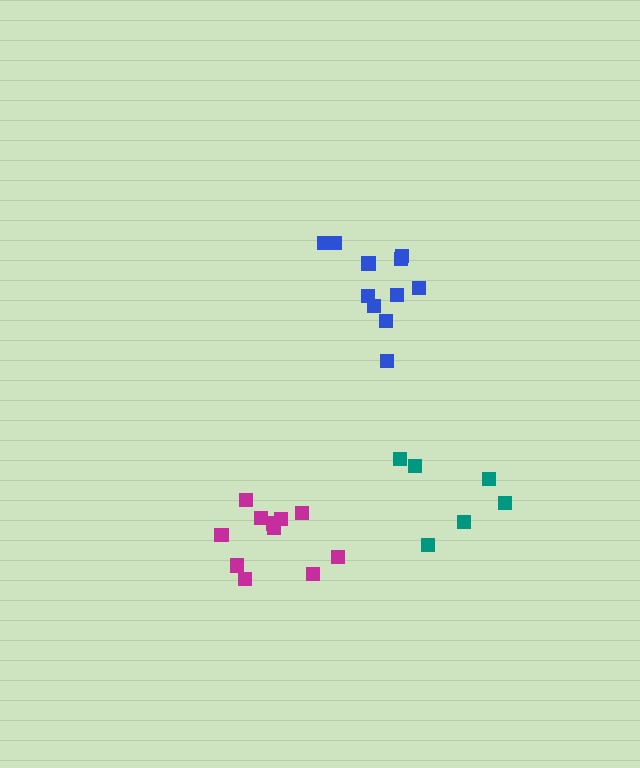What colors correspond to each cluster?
The clusters are colored: teal, magenta, blue.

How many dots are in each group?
Group 1: 6 dots, Group 2: 11 dots, Group 3: 11 dots (28 total).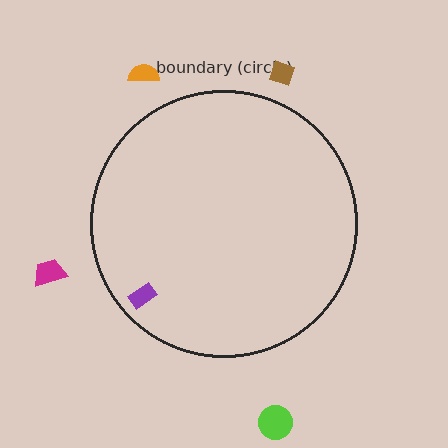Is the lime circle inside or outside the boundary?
Outside.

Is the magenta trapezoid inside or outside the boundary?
Outside.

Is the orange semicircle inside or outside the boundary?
Outside.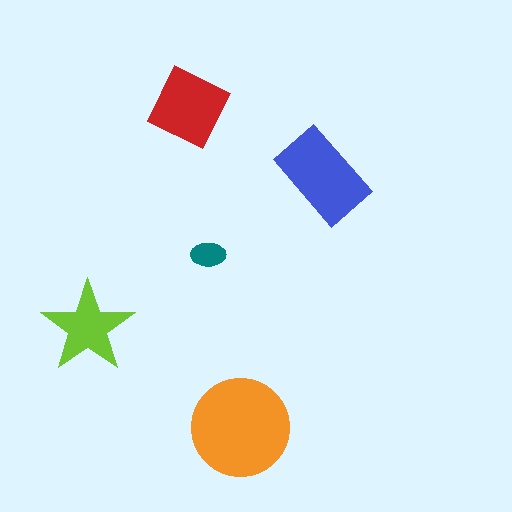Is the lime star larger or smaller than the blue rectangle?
Smaller.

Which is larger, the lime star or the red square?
The red square.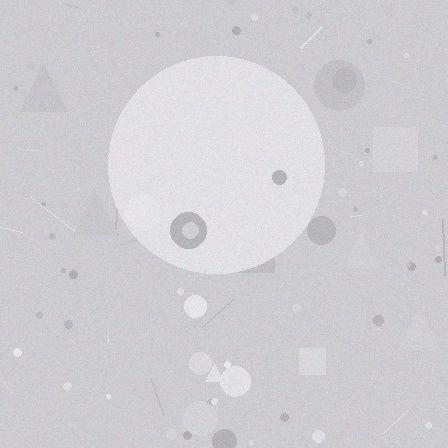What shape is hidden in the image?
A circle is hidden in the image.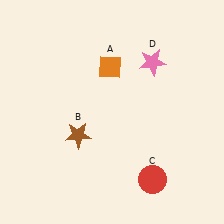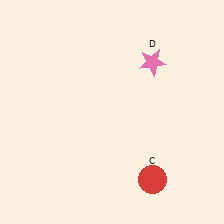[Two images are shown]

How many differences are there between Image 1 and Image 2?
There are 2 differences between the two images.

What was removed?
The brown star (B), the orange diamond (A) were removed in Image 2.